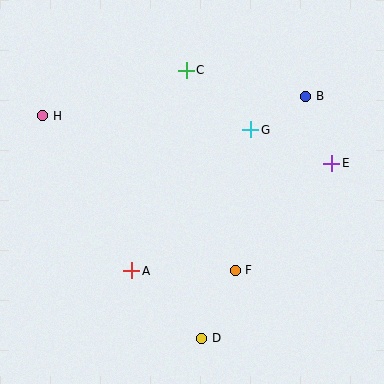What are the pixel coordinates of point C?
Point C is at (186, 70).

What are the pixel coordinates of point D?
Point D is at (202, 338).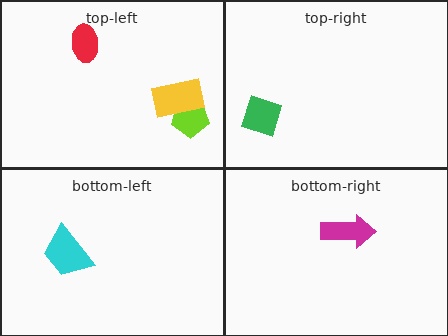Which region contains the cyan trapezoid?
The bottom-left region.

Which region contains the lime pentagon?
The top-left region.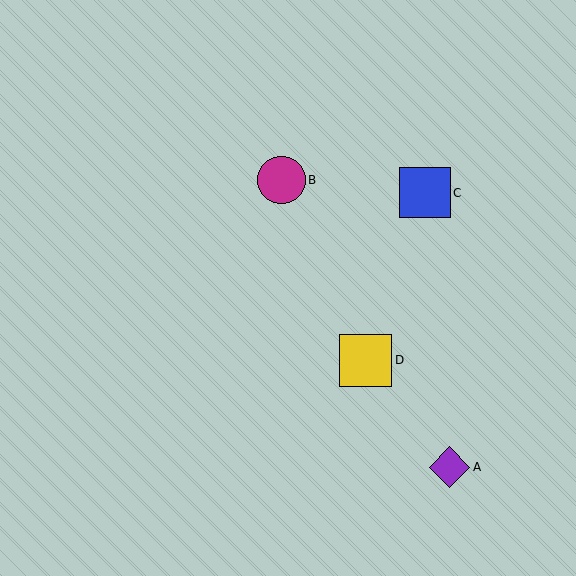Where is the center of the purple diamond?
The center of the purple diamond is at (450, 467).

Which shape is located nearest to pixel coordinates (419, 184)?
The blue square (labeled C) at (425, 193) is nearest to that location.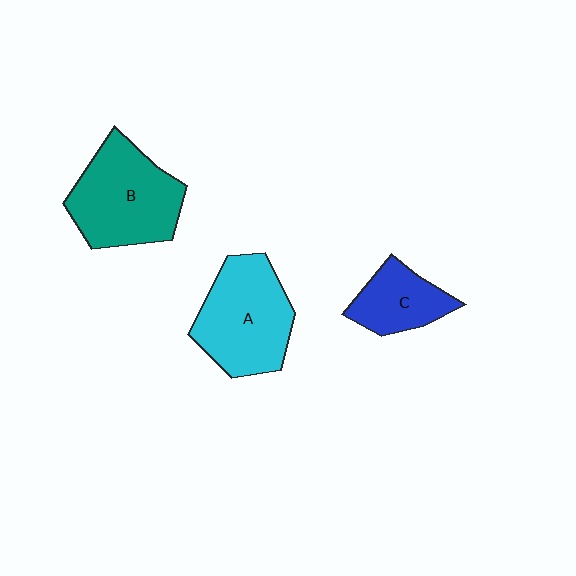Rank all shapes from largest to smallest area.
From largest to smallest: B (teal), A (cyan), C (blue).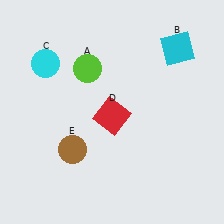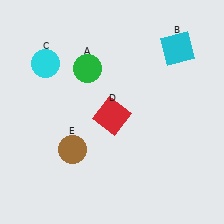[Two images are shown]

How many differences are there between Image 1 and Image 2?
There is 1 difference between the two images.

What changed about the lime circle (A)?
In Image 1, A is lime. In Image 2, it changed to green.